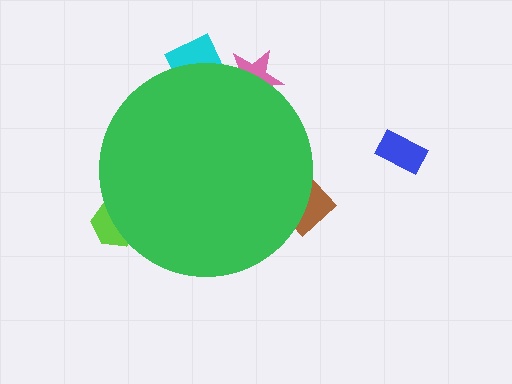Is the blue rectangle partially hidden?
No, the blue rectangle is fully visible.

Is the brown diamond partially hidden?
Yes, the brown diamond is partially hidden behind the green circle.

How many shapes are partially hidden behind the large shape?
4 shapes are partially hidden.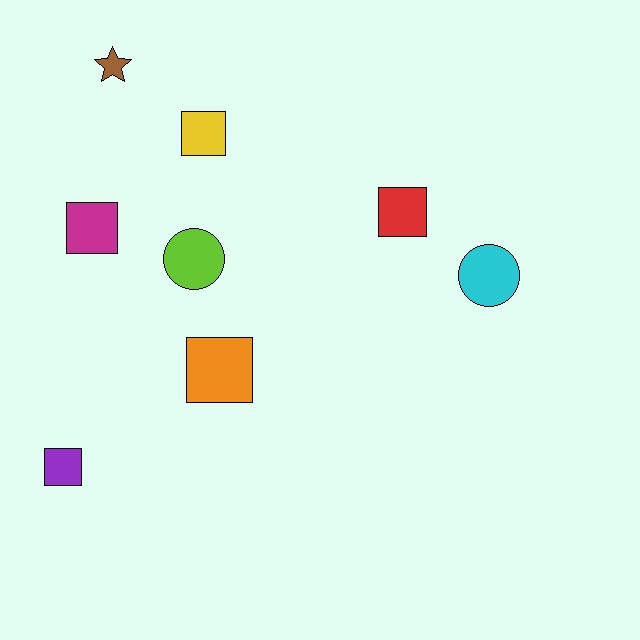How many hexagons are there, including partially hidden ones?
There are no hexagons.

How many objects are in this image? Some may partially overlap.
There are 8 objects.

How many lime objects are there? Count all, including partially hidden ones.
There is 1 lime object.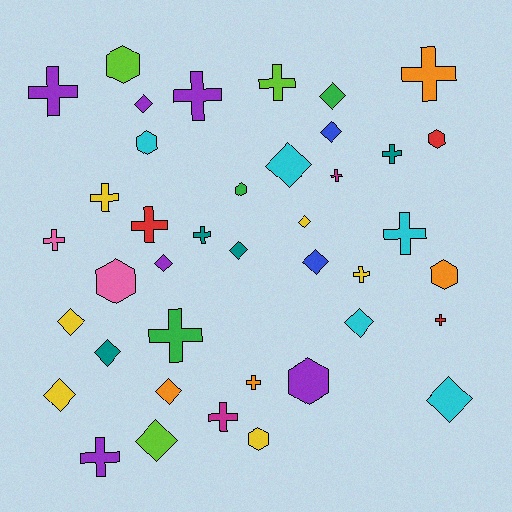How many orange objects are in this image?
There are 4 orange objects.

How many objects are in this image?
There are 40 objects.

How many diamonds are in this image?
There are 15 diamonds.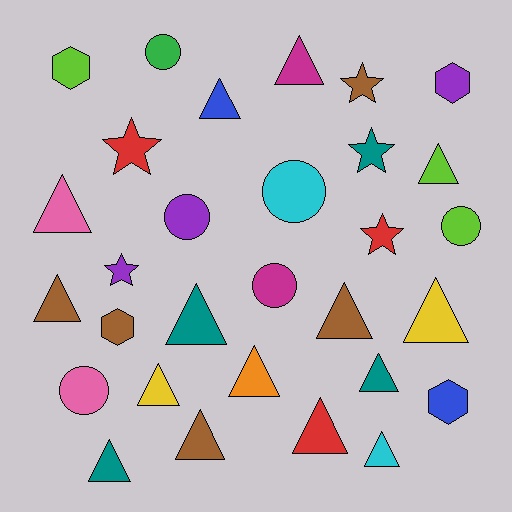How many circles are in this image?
There are 6 circles.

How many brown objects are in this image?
There are 5 brown objects.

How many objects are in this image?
There are 30 objects.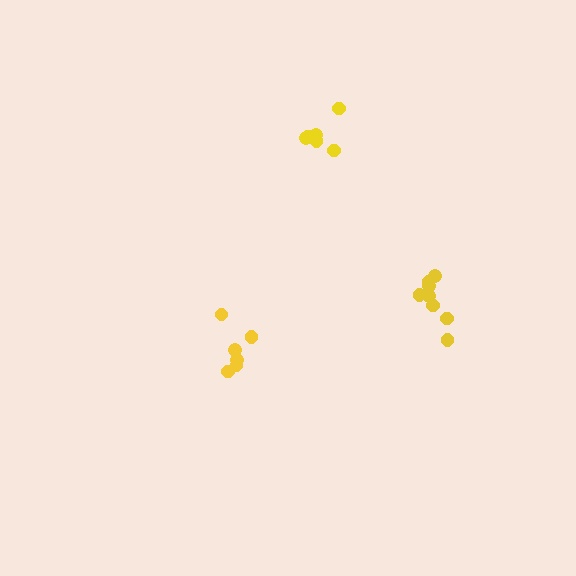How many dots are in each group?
Group 1: 6 dots, Group 2: 7 dots, Group 3: 8 dots (21 total).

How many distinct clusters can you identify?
There are 3 distinct clusters.